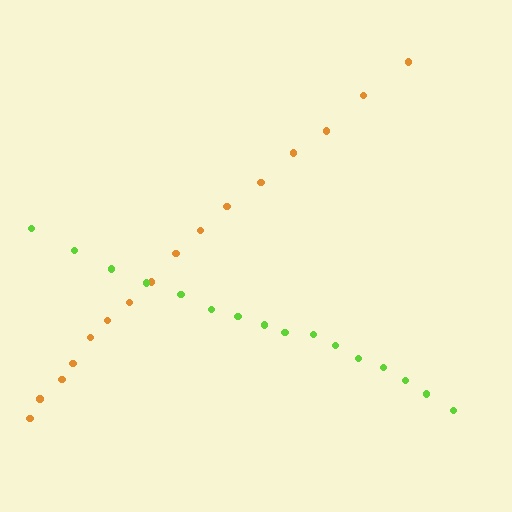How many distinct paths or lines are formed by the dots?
There are 2 distinct paths.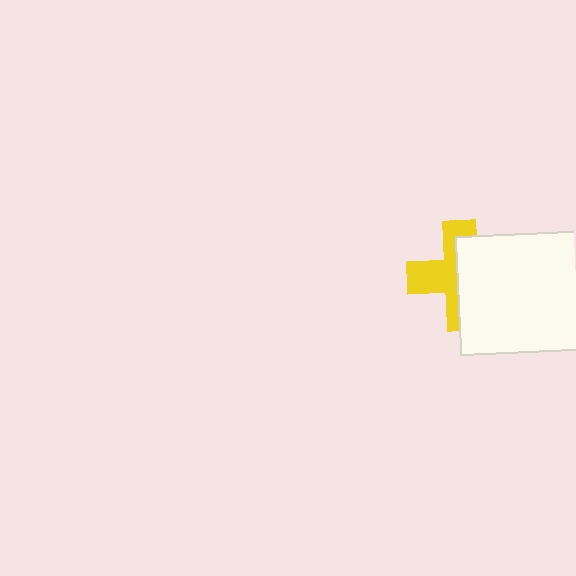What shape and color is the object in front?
The object in front is a white square.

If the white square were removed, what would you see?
You would see the complete yellow cross.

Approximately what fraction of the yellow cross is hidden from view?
Roughly 53% of the yellow cross is hidden behind the white square.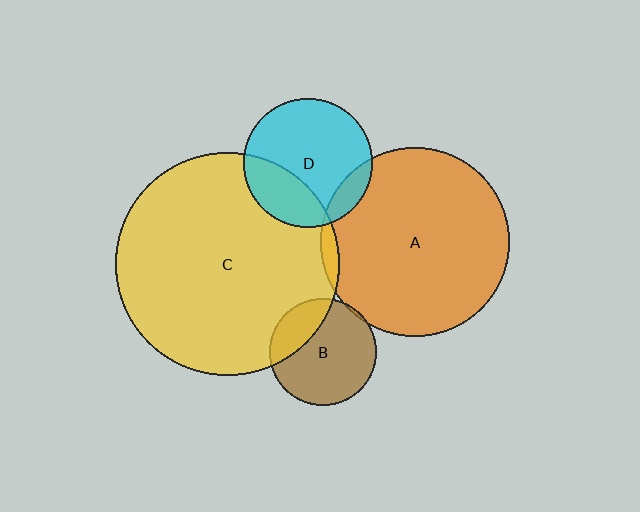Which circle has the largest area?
Circle C (yellow).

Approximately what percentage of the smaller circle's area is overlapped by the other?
Approximately 10%.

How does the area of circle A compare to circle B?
Approximately 3.1 times.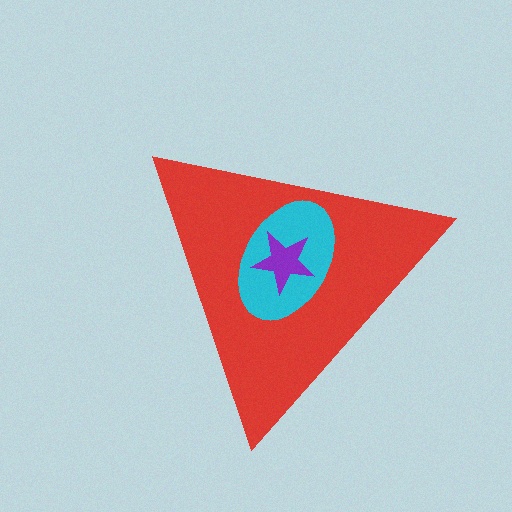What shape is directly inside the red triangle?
The cyan ellipse.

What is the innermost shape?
The purple star.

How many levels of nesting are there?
3.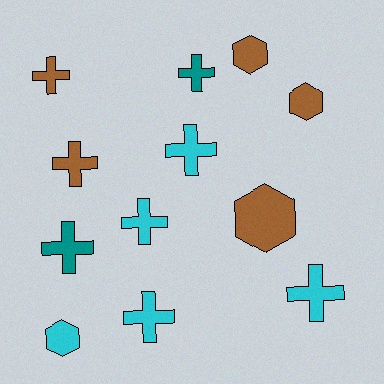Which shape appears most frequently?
Cross, with 8 objects.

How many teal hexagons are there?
There are no teal hexagons.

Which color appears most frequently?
Cyan, with 5 objects.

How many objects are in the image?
There are 12 objects.